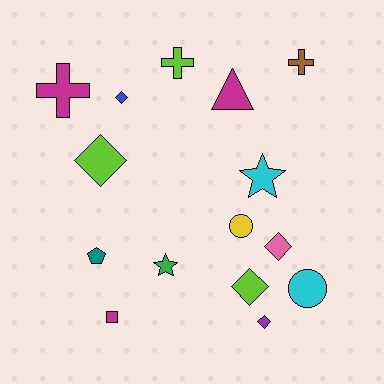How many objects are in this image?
There are 15 objects.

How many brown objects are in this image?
There is 1 brown object.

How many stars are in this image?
There are 2 stars.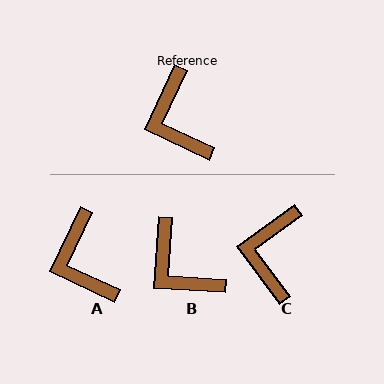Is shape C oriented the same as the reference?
No, it is off by about 28 degrees.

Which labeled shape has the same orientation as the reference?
A.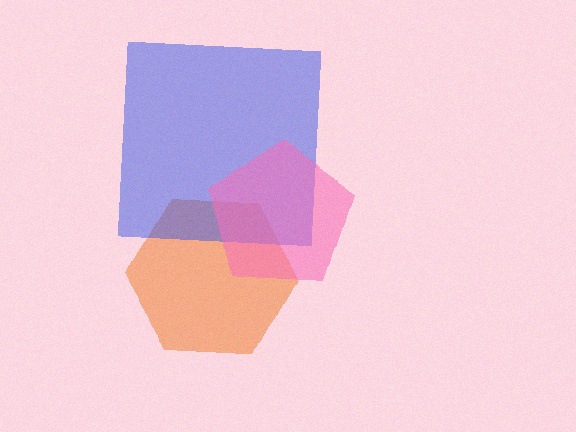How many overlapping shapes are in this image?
There are 3 overlapping shapes in the image.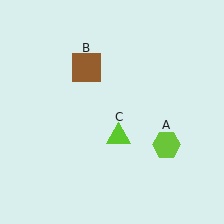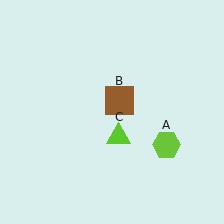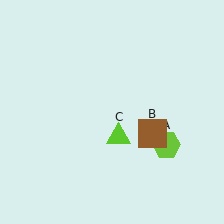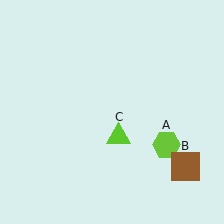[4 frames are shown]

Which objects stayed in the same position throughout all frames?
Lime hexagon (object A) and lime triangle (object C) remained stationary.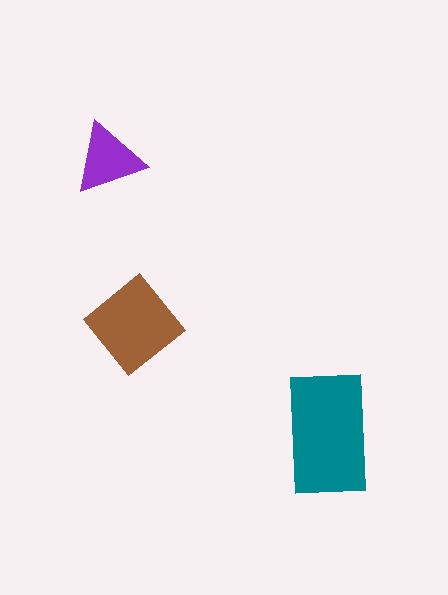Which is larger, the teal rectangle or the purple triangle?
The teal rectangle.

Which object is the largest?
The teal rectangle.